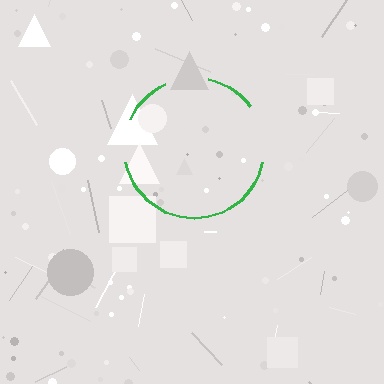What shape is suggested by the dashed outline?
The dashed outline suggests a circle.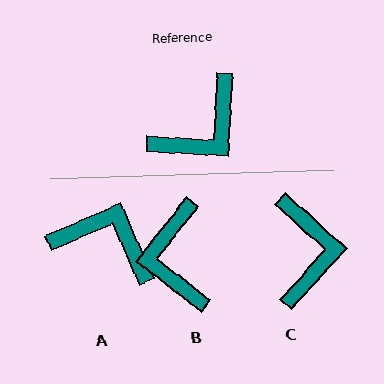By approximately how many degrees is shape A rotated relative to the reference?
Approximately 117 degrees counter-clockwise.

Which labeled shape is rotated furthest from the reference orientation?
B, about 125 degrees away.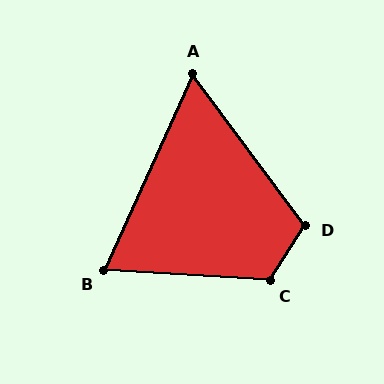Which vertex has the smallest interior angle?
A, at approximately 61 degrees.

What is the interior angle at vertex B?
Approximately 69 degrees (acute).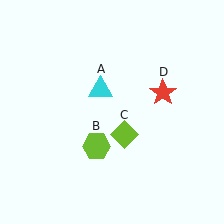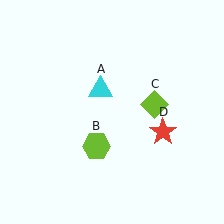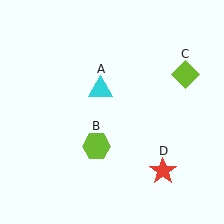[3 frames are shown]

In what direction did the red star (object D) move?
The red star (object D) moved down.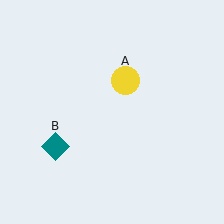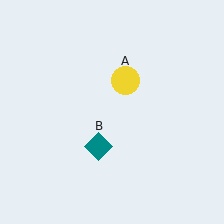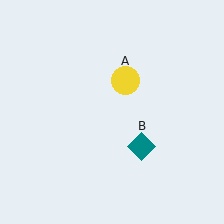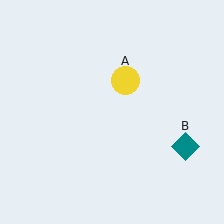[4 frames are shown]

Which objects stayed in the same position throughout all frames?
Yellow circle (object A) remained stationary.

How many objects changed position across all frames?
1 object changed position: teal diamond (object B).